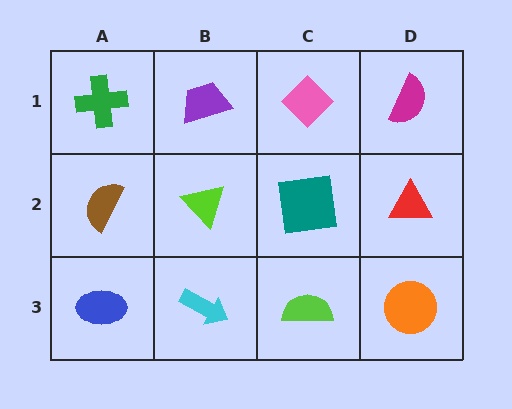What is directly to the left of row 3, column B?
A blue ellipse.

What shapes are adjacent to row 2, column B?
A purple trapezoid (row 1, column B), a cyan arrow (row 3, column B), a brown semicircle (row 2, column A), a teal square (row 2, column C).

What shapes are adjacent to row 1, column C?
A teal square (row 2, column C), a purple trapezoid (row 1, column B), a magenta semicircle (row 1, column D).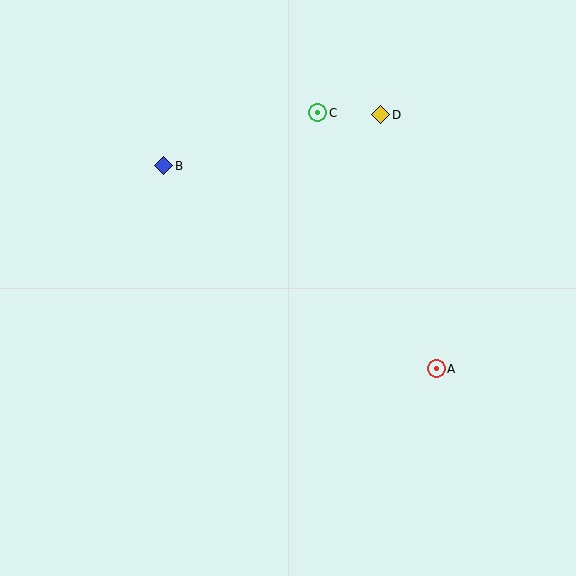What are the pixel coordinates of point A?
Point A is at (436, 369).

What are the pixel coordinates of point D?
Point D is at (381, 115).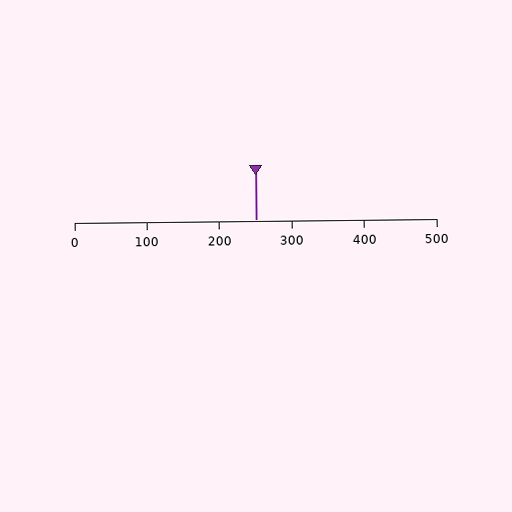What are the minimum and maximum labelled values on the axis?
The axis runs from 0 to 500.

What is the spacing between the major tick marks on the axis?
The major ticks are spaced 100 apart.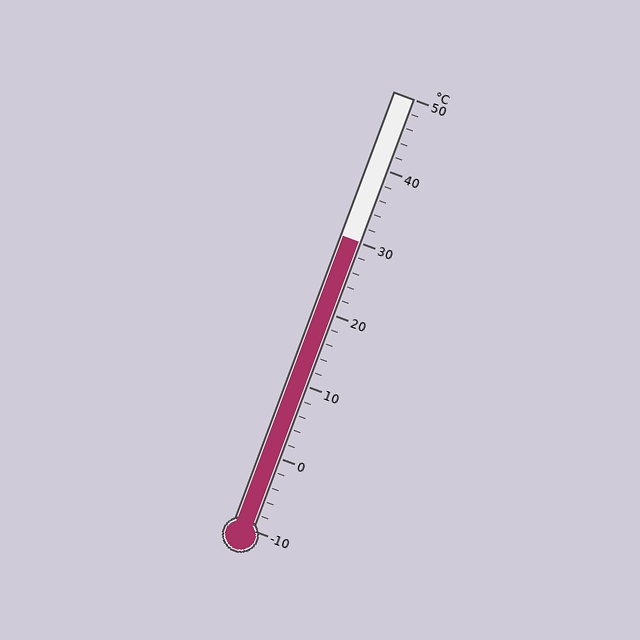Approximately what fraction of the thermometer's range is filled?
The thermometer is filled to approximately 65% of its range.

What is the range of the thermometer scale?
The thermometer scale ranges from -10°C to 50°C.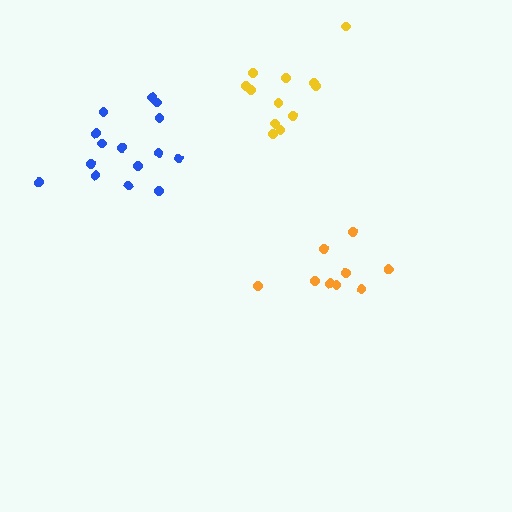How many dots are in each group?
Group 1: 15 dots, Group 2: 9 dots, Group 3: 12 dots (36 total).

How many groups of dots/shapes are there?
There are 3 groups.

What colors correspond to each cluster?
The clusters are colored: blue, orange, yellow.